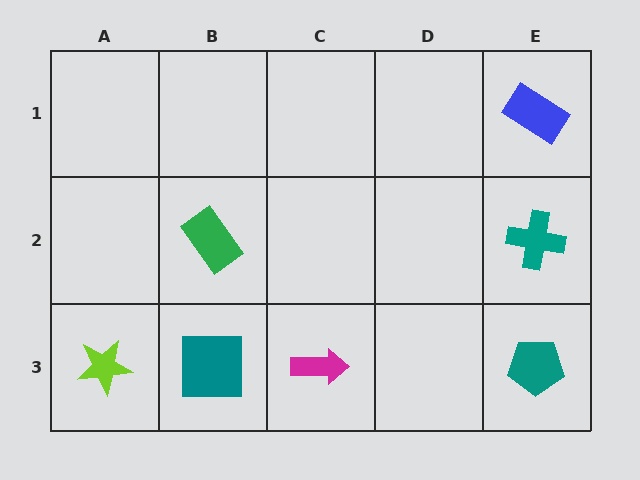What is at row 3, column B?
A teal square.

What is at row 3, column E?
A teal pentagon.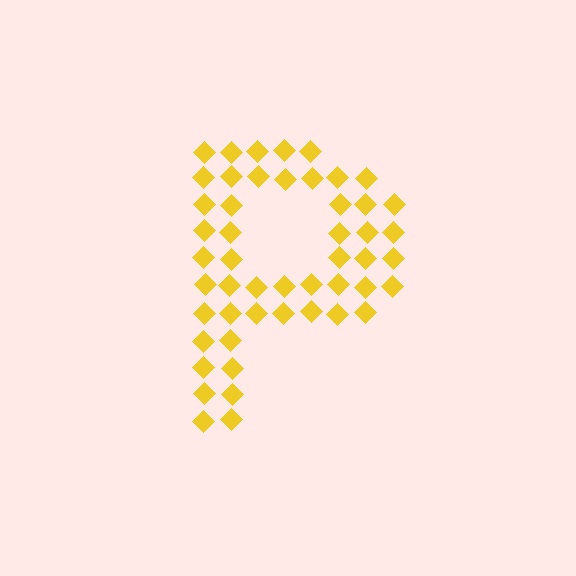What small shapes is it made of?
It is made of small diamonds.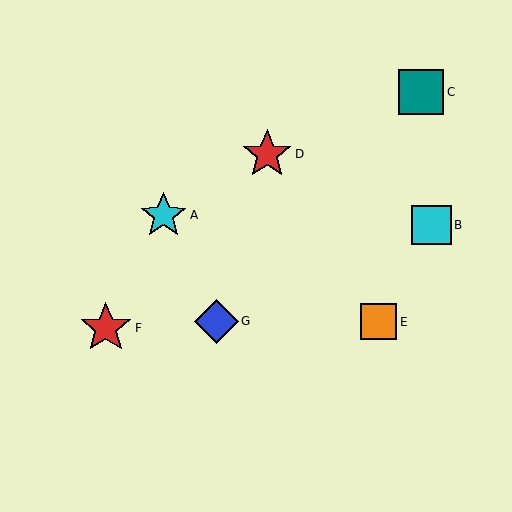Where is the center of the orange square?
The center of the orange square is at (378, 322).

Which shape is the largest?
The red star (labeled F) is the largest.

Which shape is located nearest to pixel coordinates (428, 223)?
The cyan square (labeled B) at (432, 225) is nearest to that location.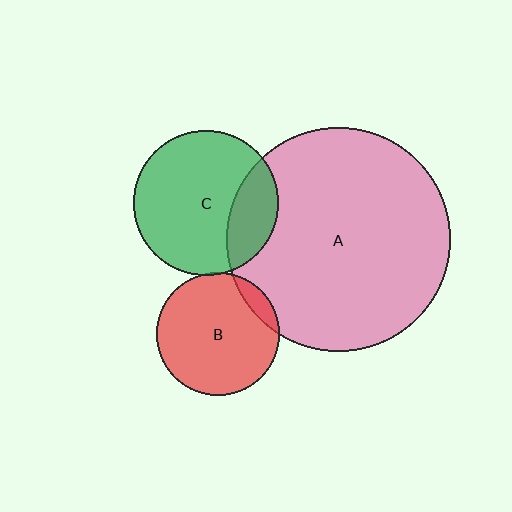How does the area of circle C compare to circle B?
Approximately 1.4 times.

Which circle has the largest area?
Circle A (pink).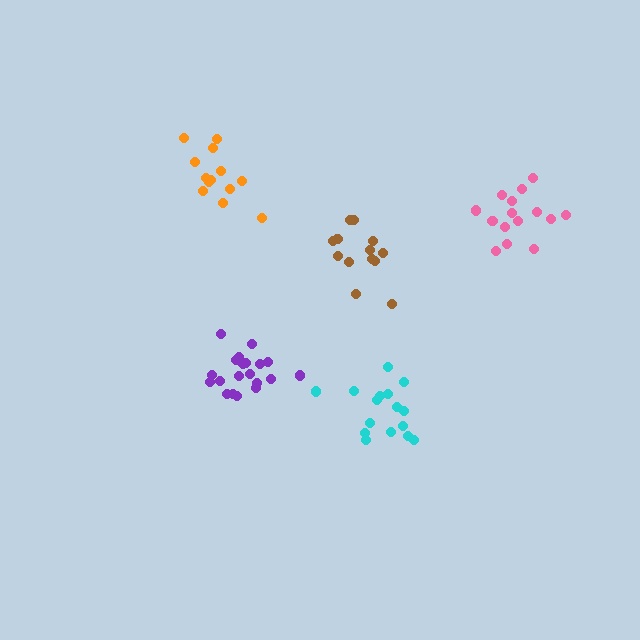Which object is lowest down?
The cyan cluster is bottommost.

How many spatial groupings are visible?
There are 5 spatial groupings.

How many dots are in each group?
Group 1: 16 dots, Group 2: 14 dots, Group 3: 15 dots, Group 4: 14 dots, Group 5: 20 dots (79 total).